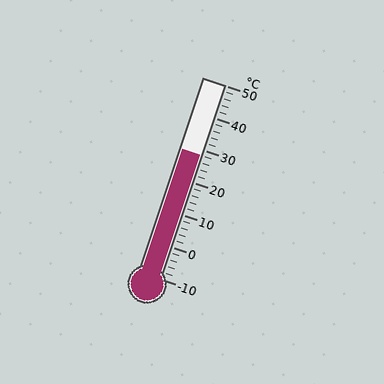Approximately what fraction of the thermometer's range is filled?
The thermometer is filled to approximately 65% of its range.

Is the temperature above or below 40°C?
The temperature is below 40°C.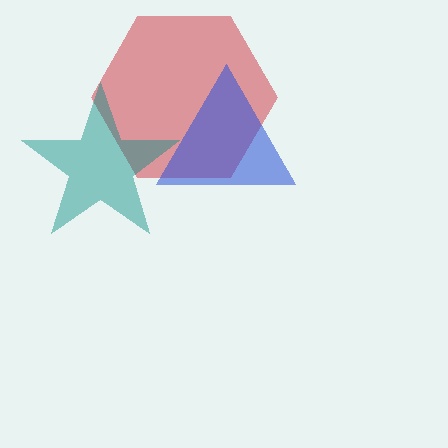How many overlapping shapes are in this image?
There are 3 overlapping shapes in the image.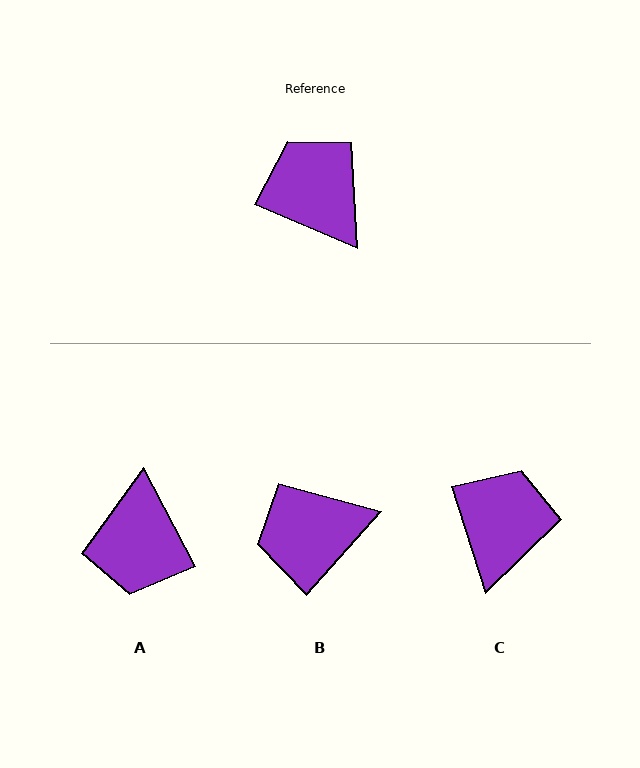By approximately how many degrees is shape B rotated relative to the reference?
Approximately 72 degrees counter-clockwise.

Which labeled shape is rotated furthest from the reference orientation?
A, about 141 degrees away.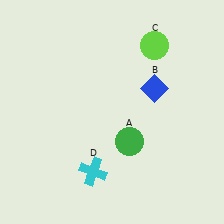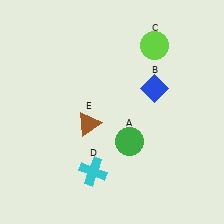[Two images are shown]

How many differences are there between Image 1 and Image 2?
There is 1 difference between the two images.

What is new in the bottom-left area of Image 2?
A brown triangle (E) was added in the bottom-left area of Image 2.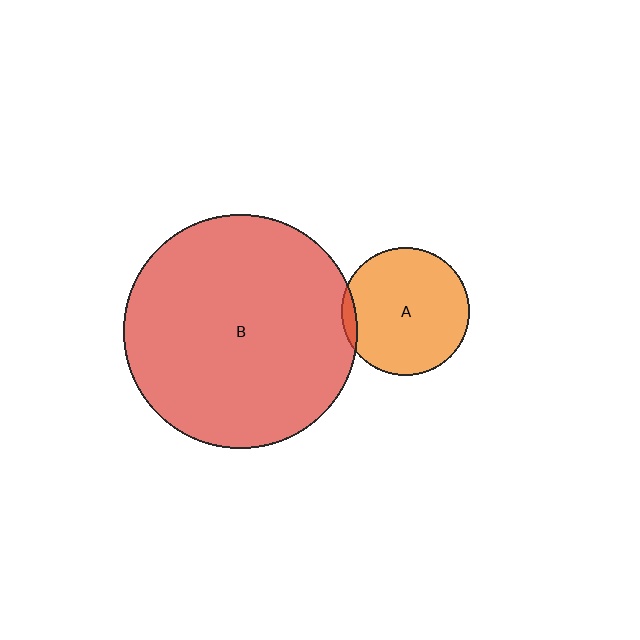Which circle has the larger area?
Circle B (red).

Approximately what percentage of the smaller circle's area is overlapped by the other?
Approximately 5%.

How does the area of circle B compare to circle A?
Approximately 3.3 times.